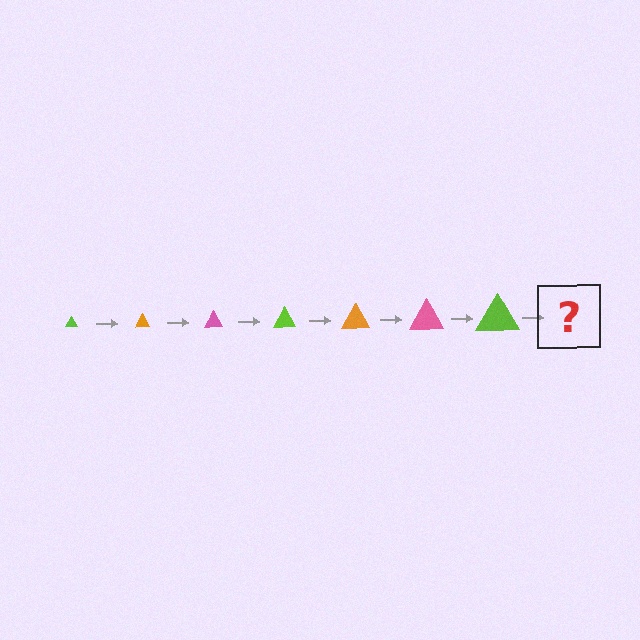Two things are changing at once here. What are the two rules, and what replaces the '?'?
The two rules are that the triangle grows larger each step and the color cycles through lime, orange, and pink. The '?' should be an orange triangle, larger than the previous one.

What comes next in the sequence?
The next element should be an orange triangle, larger than the previous one.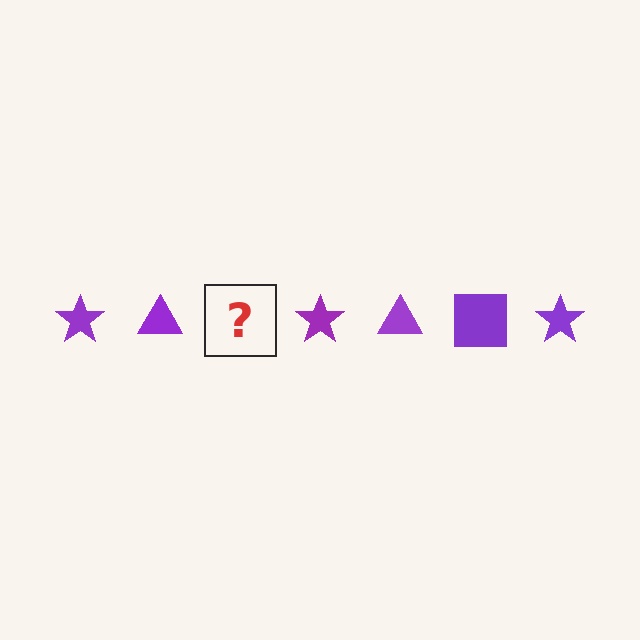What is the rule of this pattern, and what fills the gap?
The rule is that the pattern cycles through star, triangle, square shapes in purple. The gap should be filled with a purple square.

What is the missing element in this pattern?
The missing element is a purple square.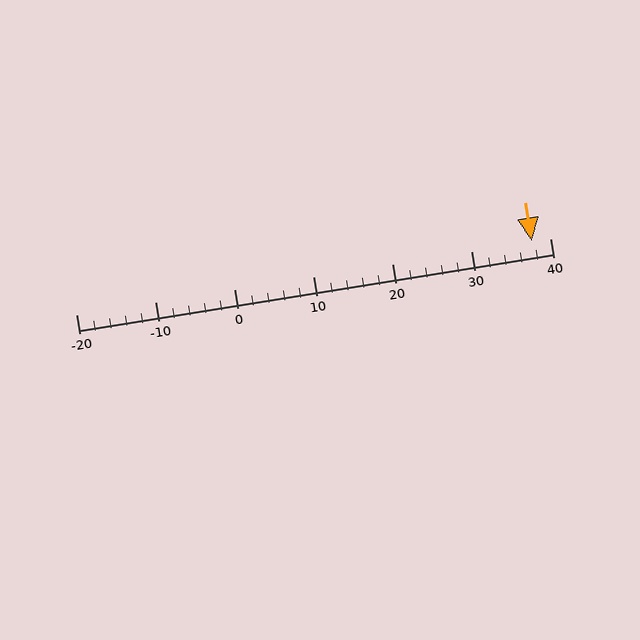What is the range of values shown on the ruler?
The ruler shows values from -20 to 40.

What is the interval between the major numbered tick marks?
The major tick marks are spaced 10 units apart.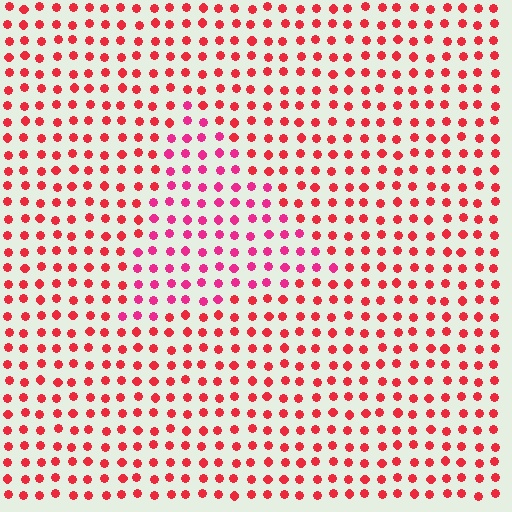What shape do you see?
I see a triangle.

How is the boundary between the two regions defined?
The boundary is defined purely by a slight shift in hue (about 26 degrees). Spacing, size, and orientation are identical on both sides.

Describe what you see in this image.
The image is filled with small red elements in a uniform arrangement. A triangle-shaped region is visible where the elements are tinted to a slightly different hue, forming a subtle color boundary.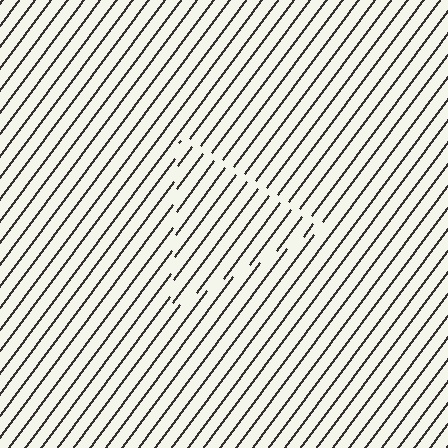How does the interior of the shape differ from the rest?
The interior of the shape contains the same grating, shifted by half a period — the contour is defined by the phase discontinuity where line-ends from the inner and outer gratings abut.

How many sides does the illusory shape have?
3 sides — the line-ends trace a triangle.